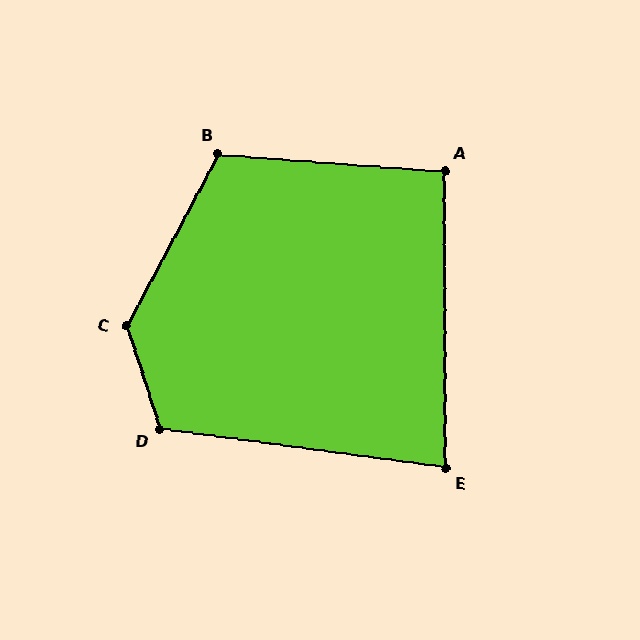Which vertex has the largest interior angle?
C, at approximately 134 degrees.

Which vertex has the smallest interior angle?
E, at approximately 82 degrees.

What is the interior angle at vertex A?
Approximately 94 degrees (approximately right).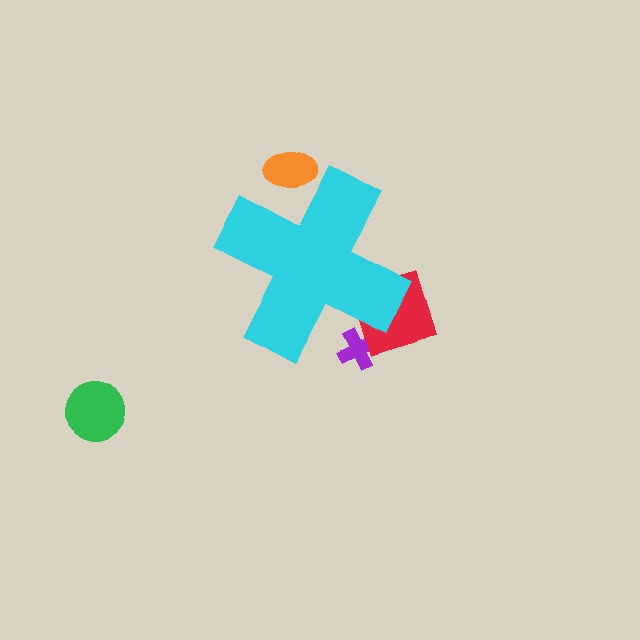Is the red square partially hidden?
Yes, the red square is partially hidden behind the cyan cross.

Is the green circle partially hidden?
No, the green circle is fully visible.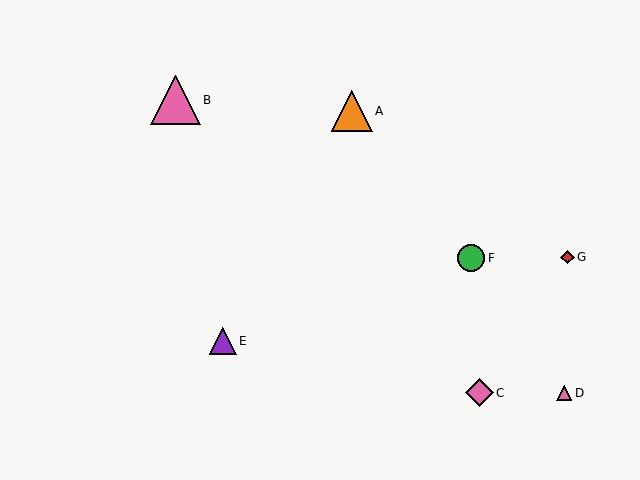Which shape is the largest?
The pink triangle (labeled B) is the largest.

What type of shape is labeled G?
Shape G is a red diamond.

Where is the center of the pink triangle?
The center of the pink triangle is at (176, 100).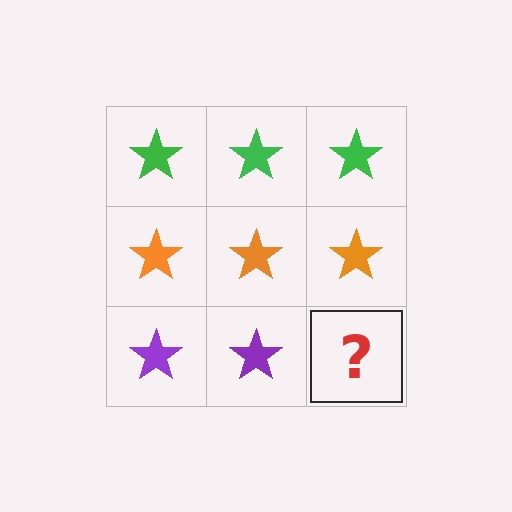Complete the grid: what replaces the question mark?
The question mark should be replaced with a purple star.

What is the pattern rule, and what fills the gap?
The rule is that each row has a consistent color. The gap should be filled with a purple star.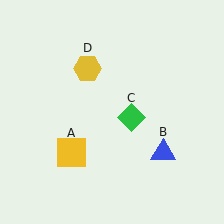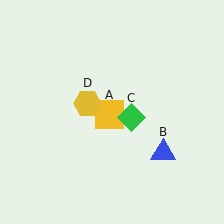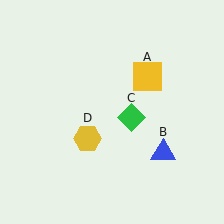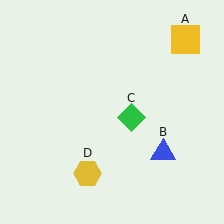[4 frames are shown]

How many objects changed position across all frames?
2 objects changed position: yellow square (object A), yellow hexagon (object D).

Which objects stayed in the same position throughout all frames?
Blue triangle (object B) and green diamond (object C) remained stationary.